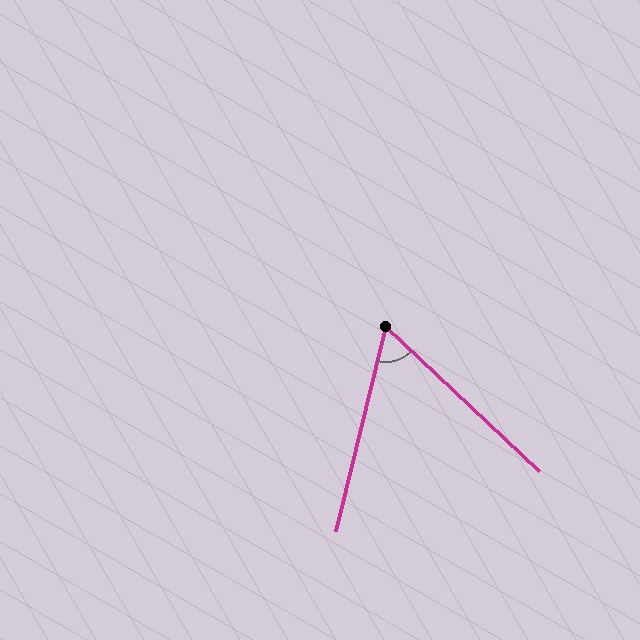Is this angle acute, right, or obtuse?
It is acute.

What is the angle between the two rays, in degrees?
Approximately 60 degrees.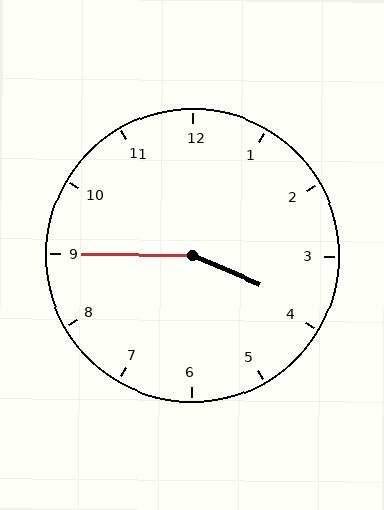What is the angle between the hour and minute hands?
Approximately 158 degrees.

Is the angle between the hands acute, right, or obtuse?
It is obtuse.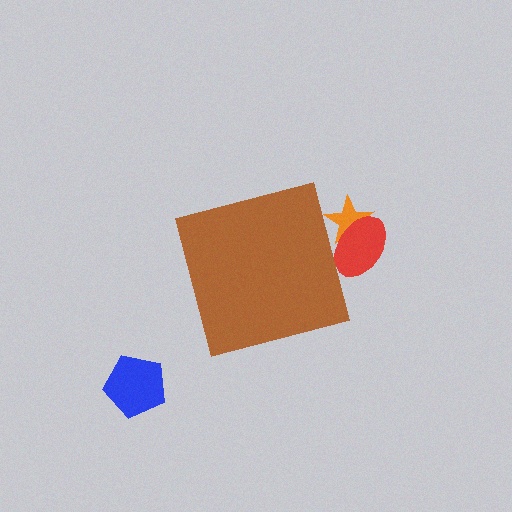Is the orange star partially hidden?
Yes, the orange star is partially hidden behind the brown square.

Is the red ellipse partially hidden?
Yes, the red ellipse is partially hidden behind the brown square.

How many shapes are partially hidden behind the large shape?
2 shapes are partially hidden.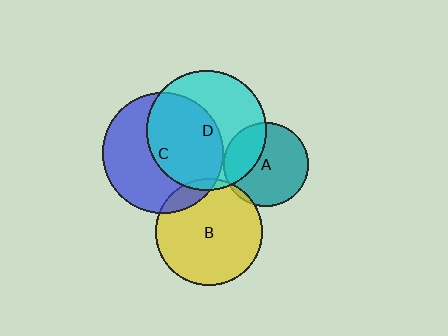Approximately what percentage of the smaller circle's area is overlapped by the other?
Approximately 5%.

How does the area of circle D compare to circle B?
Approximately 1.3 times.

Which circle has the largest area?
Circle C (blue).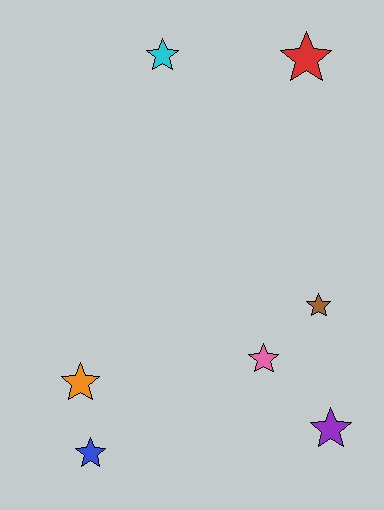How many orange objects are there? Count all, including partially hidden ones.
There is 1 orange object.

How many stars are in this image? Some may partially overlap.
There are 7 stars.